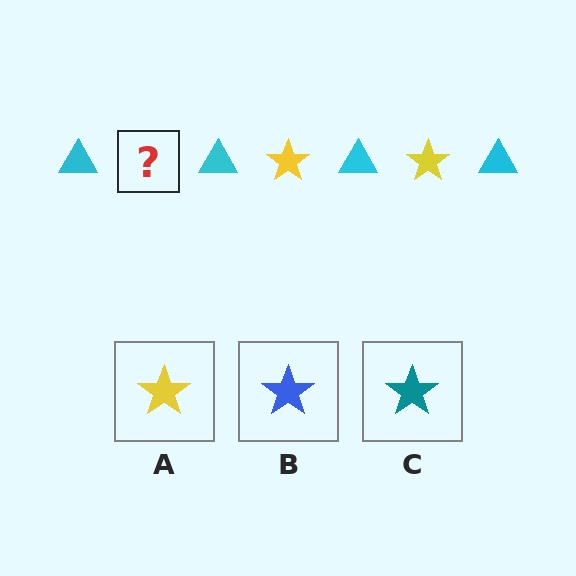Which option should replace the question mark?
Option A.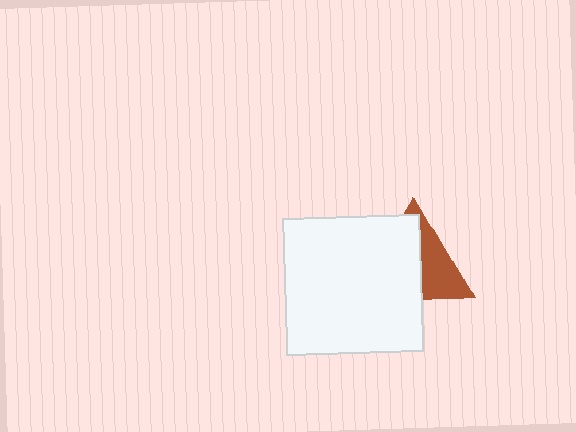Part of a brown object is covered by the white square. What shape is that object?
It is a triangle.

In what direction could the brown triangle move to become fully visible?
The brown triangle could move right. That would shift it out from behind the white square entirely.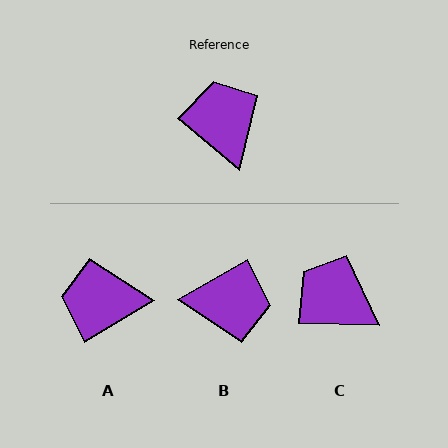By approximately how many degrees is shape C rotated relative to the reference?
Approximately 39 degrees counter-clockwise.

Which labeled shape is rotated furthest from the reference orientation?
B, about 110 degrees away.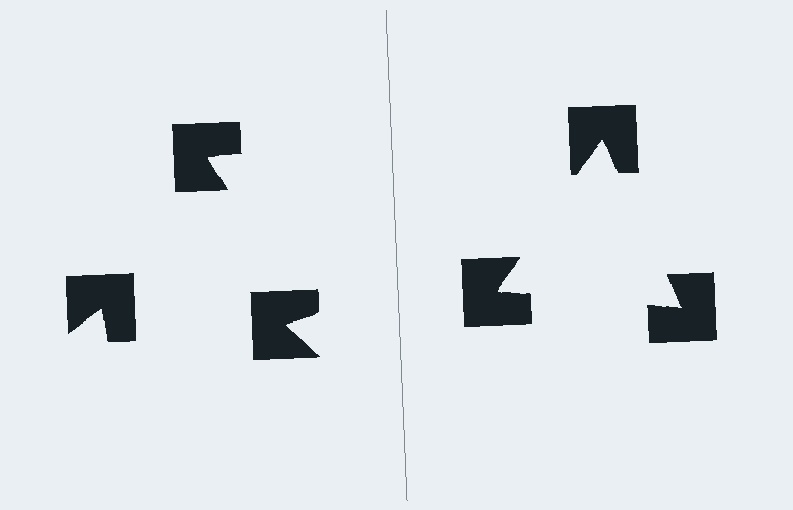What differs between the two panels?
The notched squares are positioned identically on both sides; only the wedge orientations differ. On the right they align to a triangle; on the left they are misaligned.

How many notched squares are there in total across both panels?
6 — 3 on each side.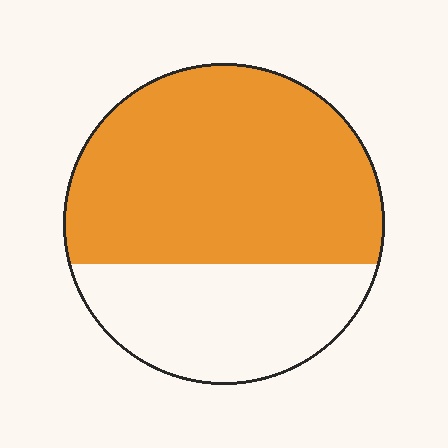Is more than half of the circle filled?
Yes.